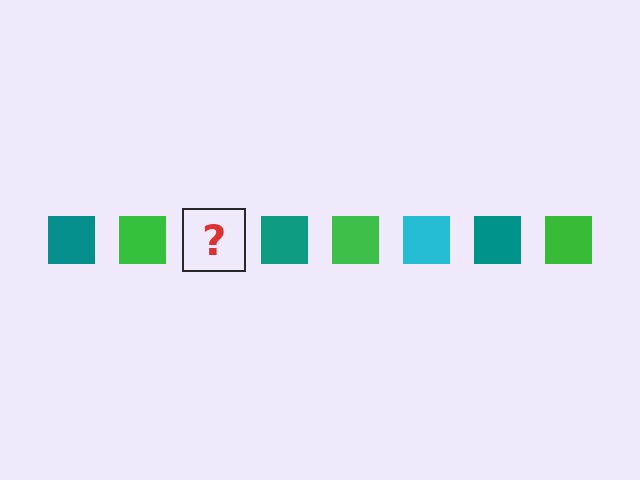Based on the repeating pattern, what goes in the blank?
The blank should be a cyan square.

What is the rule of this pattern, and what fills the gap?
The rule is that the pattern cycles through teal, green, cyan squares. The gap should be filled with a cyan square.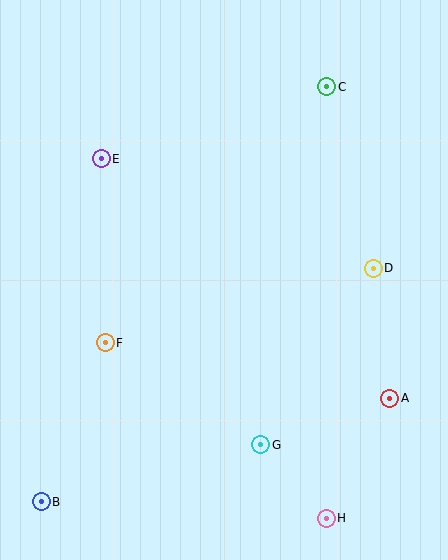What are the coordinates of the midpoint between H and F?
The midpoint between H and F is at (216, 431).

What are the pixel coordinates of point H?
Point H is at (326, 518).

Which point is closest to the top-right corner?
Point C is closest to the top-right corner.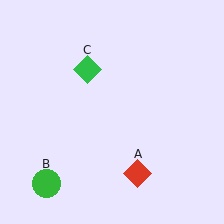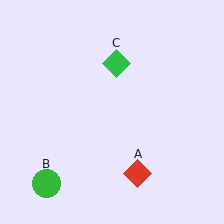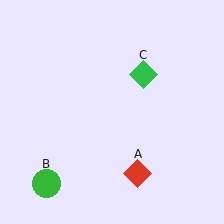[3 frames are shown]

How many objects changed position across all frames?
1 object changed position: green diamond (object C).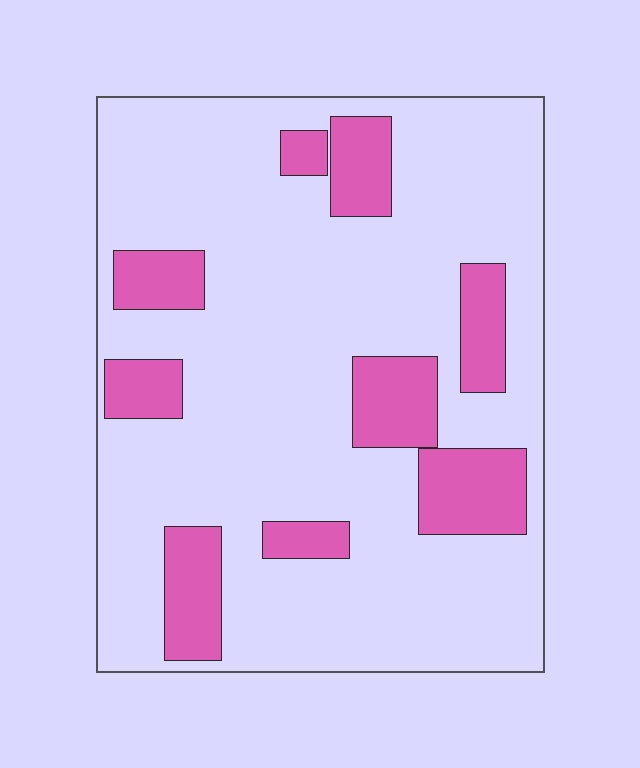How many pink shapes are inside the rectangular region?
9.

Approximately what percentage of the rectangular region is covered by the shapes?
Approximately 20%.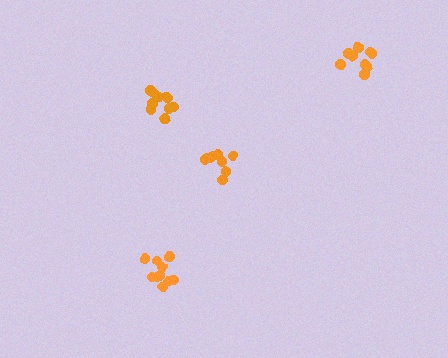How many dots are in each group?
Group 1: 9 dots, Group 2: 9 dots, Group 3: 10 dots, Group 4: 8 dots (36 total).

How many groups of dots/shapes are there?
There are 4 groups.